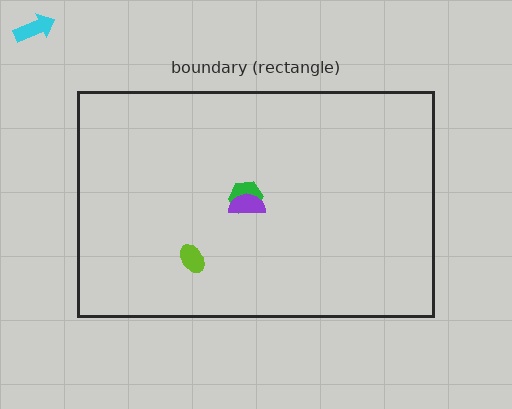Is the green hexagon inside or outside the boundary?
Inside.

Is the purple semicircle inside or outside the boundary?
Inside.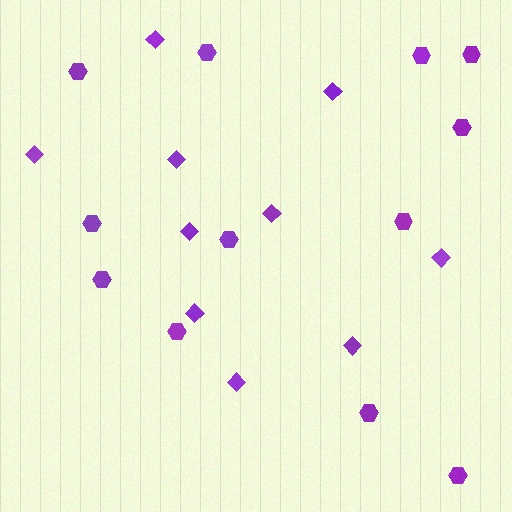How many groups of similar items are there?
There are 2 groups: one group of hexagons (12) and one group of diamonds (10).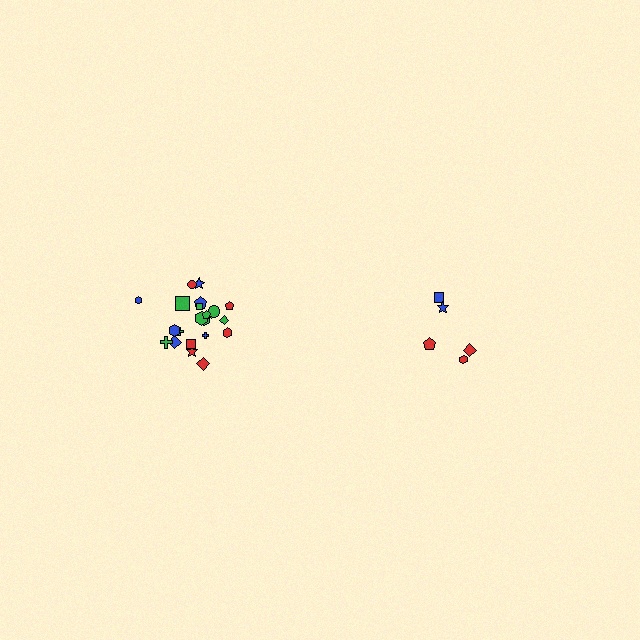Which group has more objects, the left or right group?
The left group.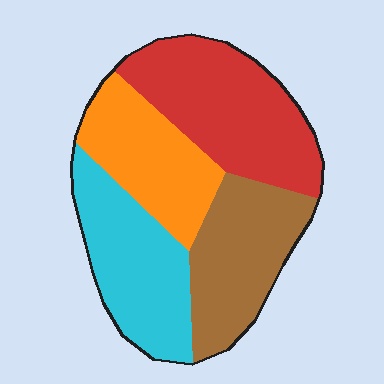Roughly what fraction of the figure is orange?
Orange covers 21% of the figure.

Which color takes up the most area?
Red, at roughly 30%.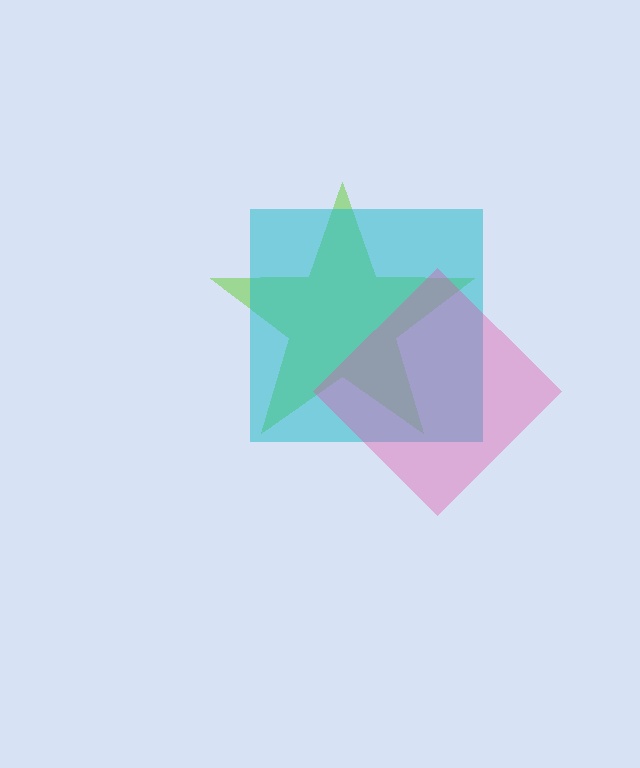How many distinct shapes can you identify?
There are 3 distinct shapes: a lime star, a cyan square, a pink diamond.